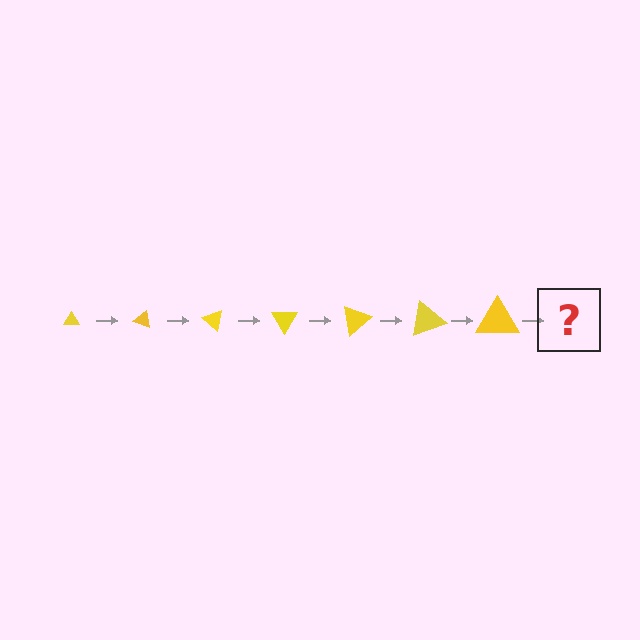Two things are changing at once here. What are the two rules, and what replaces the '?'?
The two rules are that the triangle grows larger each step and it rotates 20 degrees each step. The '?' should be a triangle, larger than the previous one and rotated 140 degrees from the start.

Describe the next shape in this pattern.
It should be a triangle, larger than the previous one and rotated 140 degrees from the start.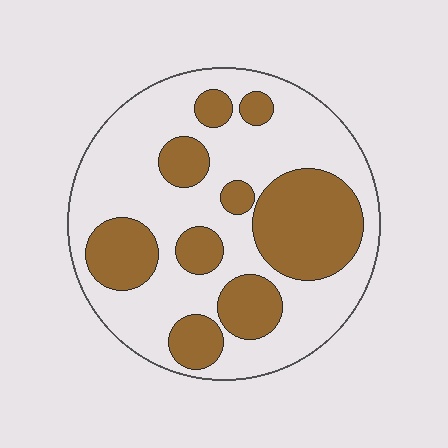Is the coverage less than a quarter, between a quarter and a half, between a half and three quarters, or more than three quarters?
Between a quarter and a half.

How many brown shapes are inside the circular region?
9.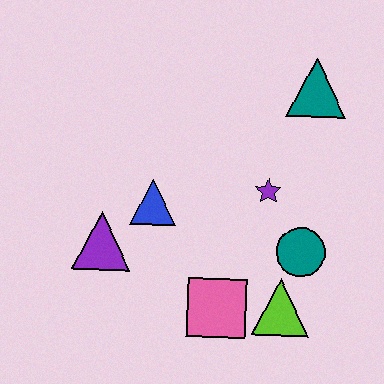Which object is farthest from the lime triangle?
The teal triangle is farthest from the lime triangle.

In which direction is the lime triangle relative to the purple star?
The lime triangle is below the purple star.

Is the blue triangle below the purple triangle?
No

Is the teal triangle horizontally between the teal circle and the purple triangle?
No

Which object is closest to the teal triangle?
The purple star is closest to the teal triangle.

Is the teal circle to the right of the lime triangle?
Yes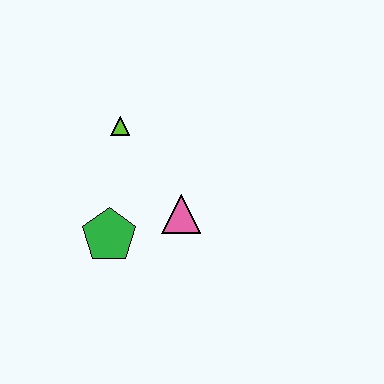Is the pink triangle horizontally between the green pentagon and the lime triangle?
No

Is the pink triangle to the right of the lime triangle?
Yes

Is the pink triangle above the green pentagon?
Yes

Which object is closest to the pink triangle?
The green pentagon is closest to the pink triangle.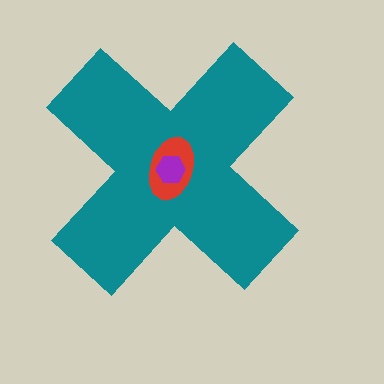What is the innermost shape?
The purple hexagon.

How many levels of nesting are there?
3.